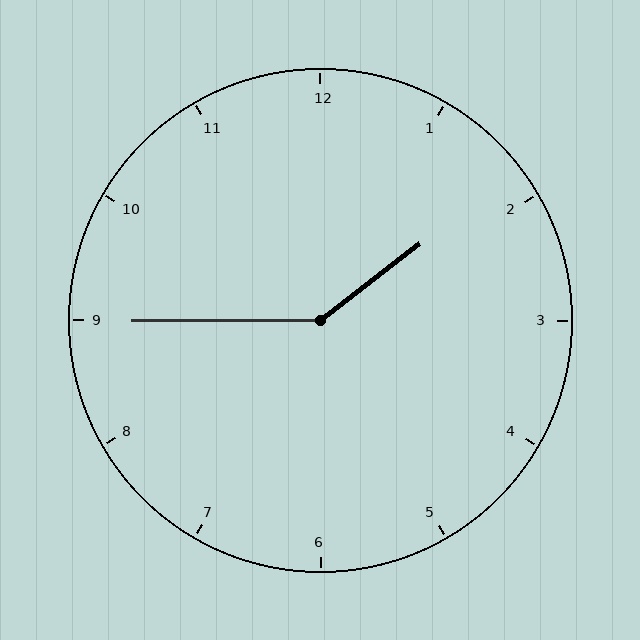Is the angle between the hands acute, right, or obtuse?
It is obtuse.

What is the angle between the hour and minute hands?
Approximately 142 degrees.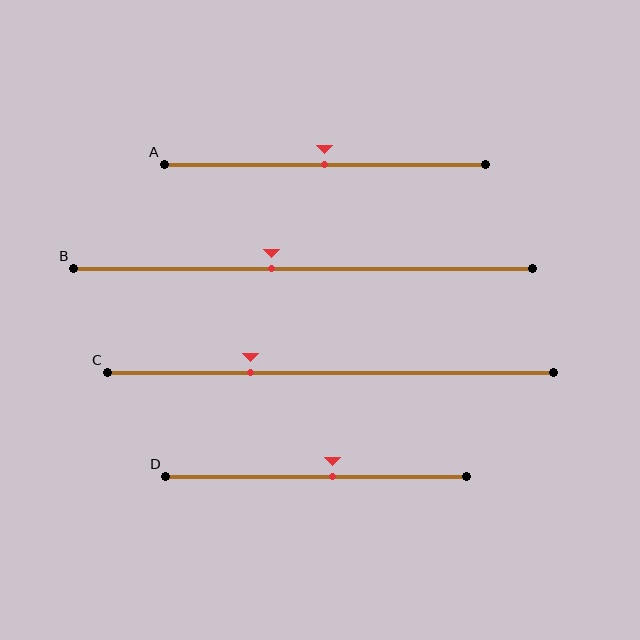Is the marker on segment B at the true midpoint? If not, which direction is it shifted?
No, the marker on segment B is shifted to the left by about 7% of the segment length.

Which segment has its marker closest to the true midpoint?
Segment A has its marker closest to the true midpoint.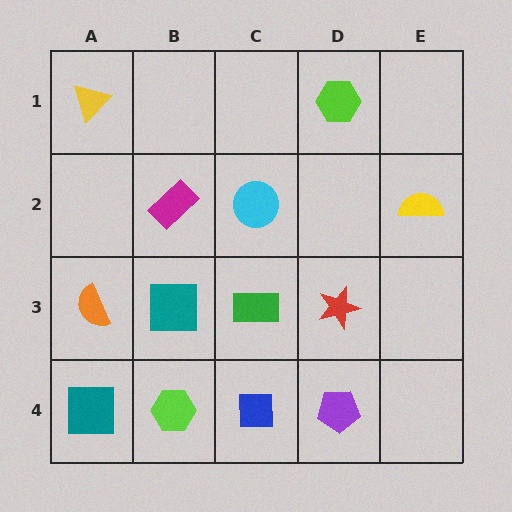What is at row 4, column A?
A teal square.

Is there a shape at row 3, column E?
No, that cell is empty.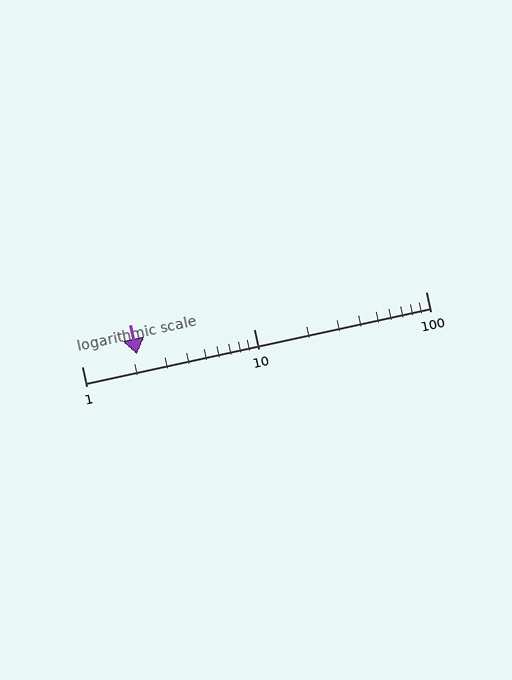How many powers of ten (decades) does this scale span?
The scale spans 2 decades, from 1 to 100.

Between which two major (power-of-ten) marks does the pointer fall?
The pointer is between 1 and 10.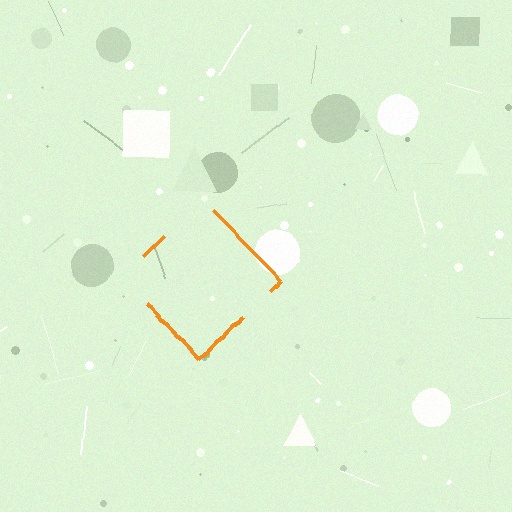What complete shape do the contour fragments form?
The contour fragments form a diamond.